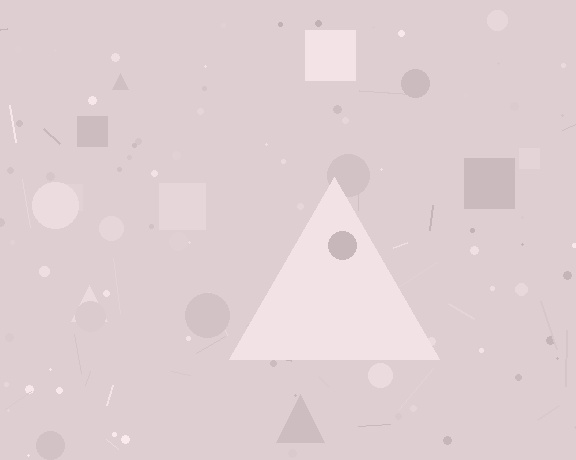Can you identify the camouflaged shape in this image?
The camouflaged shape is a triangle.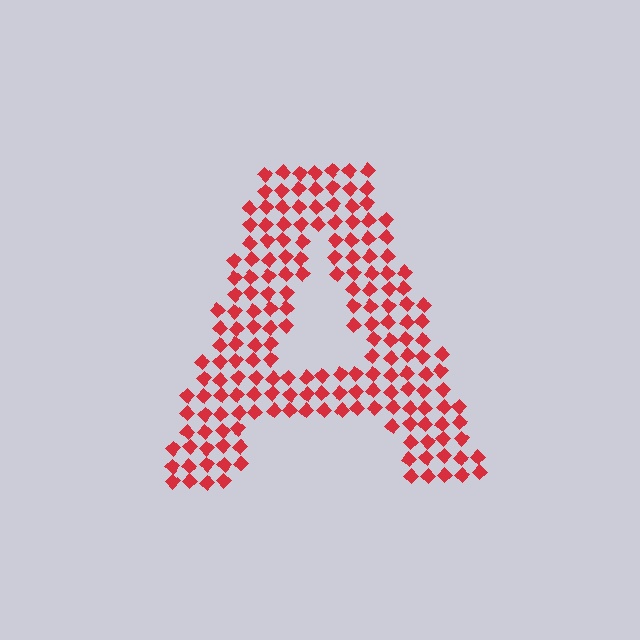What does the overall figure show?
The overall figure shows the letter A.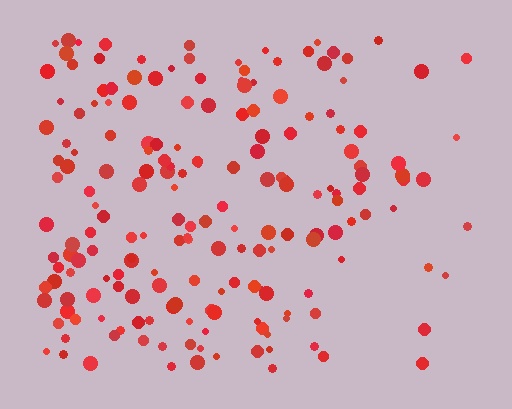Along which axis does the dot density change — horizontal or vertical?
Horizontal.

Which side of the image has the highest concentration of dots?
The left.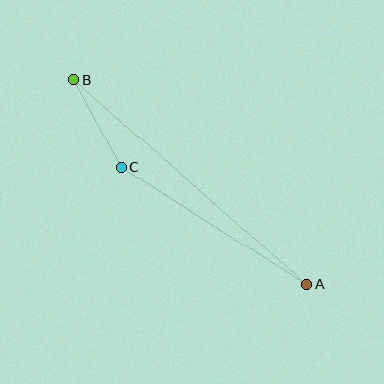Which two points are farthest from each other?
Points A and B are farthest from each other.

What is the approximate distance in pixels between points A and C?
The distance between A and C is approximately 220 pixels.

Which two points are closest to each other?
Points B and C are closest to each other.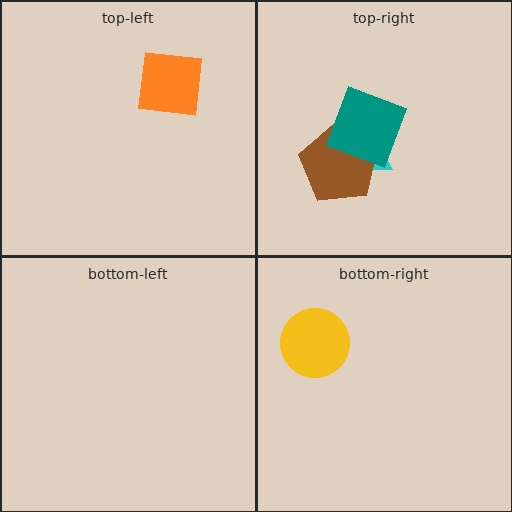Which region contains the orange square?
The top-left region.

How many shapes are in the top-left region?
1.